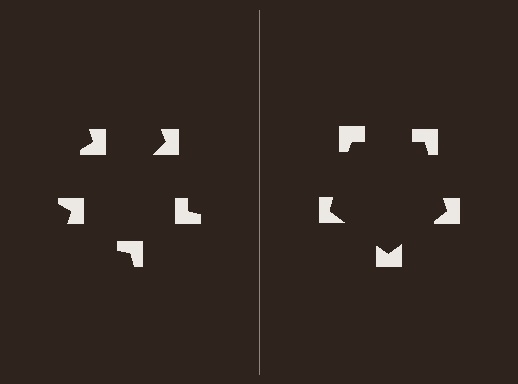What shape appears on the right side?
An illusory pentagon.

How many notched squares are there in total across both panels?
10 — 5 on each side.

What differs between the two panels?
The notched squares are positioned identically on both sides; only the wedge orientations differ. On the right they align to a pentagon; on the left they are misaligned.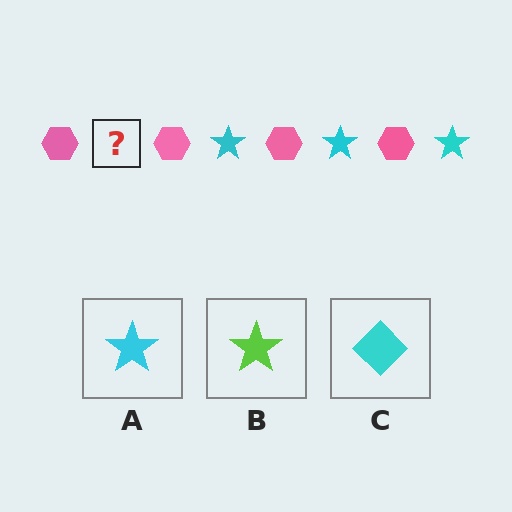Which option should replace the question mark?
Option A.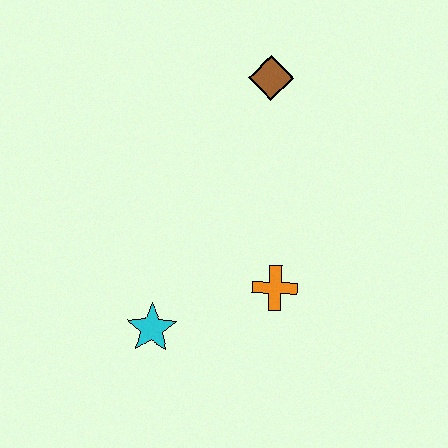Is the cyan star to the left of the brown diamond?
Yes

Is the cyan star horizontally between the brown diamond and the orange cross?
No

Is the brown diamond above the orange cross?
Yes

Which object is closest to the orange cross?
The cyan star is closest to the orange cross.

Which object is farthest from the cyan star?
The brown diamond is farthest from the cyan star.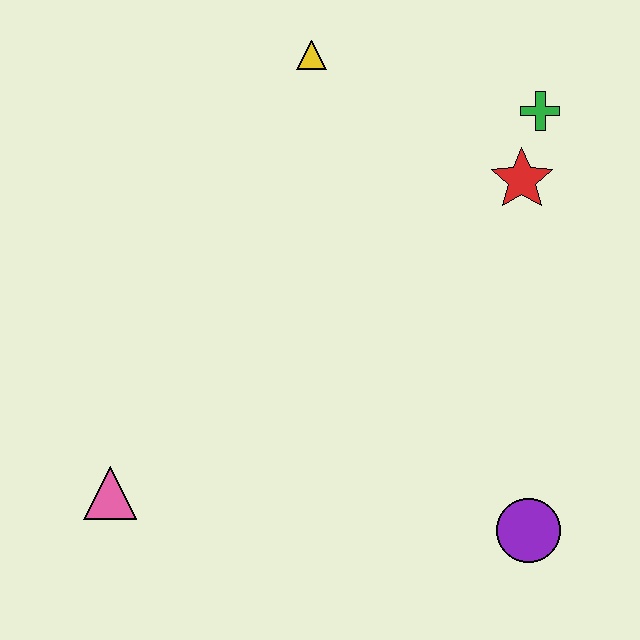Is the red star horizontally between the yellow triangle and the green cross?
Yes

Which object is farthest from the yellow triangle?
The purple circle is farthest from the yellow triangle.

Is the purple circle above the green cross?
No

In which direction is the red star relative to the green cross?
The red star is below the green cross.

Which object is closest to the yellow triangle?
The green cross is closest to the yellow triangle.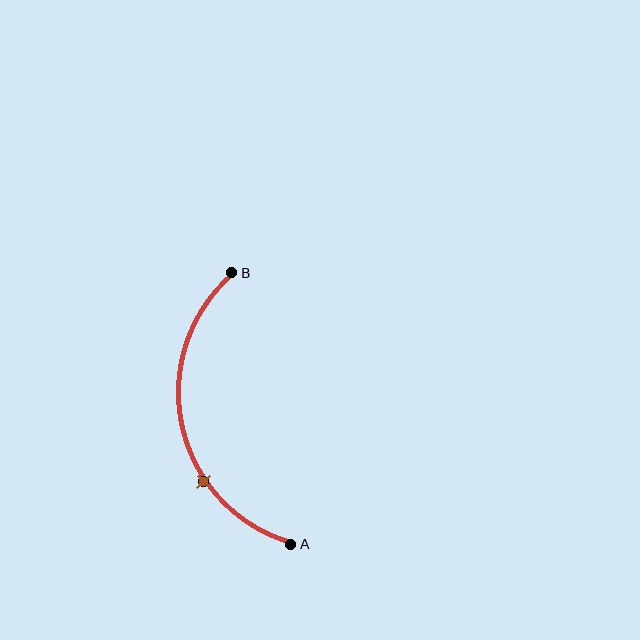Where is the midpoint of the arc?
The arc midpoint is the point on the curve farthest from the straight line joining A and B. It sits to the left of that line.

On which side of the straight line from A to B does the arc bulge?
The arc bulges to the left of the straight line connecting A and B.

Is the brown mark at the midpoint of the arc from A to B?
No. The brown mark lies on the arc but is closer to endpoint A. The arc midpoint would be at the point on the curve equidistant along the arc from both A and B.